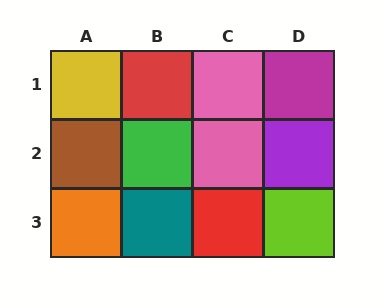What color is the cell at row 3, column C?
Red.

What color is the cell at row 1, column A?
Yellow.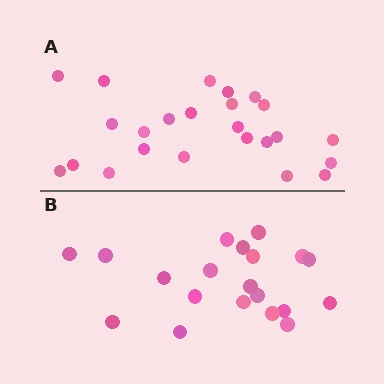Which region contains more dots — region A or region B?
Region A (the top region) has more dots.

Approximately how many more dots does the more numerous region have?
Region A has about 4 more dots than region B.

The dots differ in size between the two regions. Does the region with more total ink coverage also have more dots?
No. Region B has more total ink coverage because its dots are larger, but region A actually contains more individual dots. Total area can be misleading — the number of items is what matters here.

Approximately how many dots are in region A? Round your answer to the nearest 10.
About 20 dots. (The exact count is 24, which rounds to 20.)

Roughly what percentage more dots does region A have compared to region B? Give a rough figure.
About 20% more.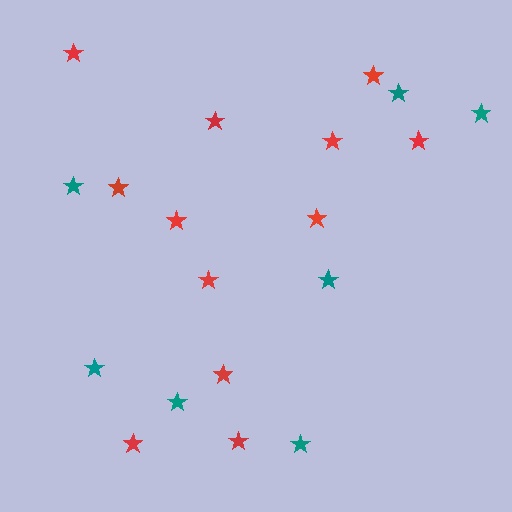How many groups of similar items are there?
There are 2 groups: one group of teal stars (7) and one group of red stars (12).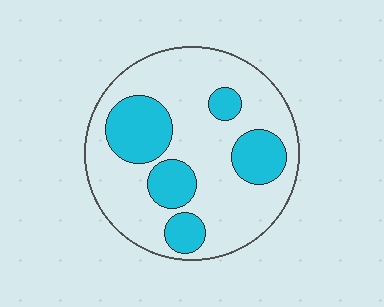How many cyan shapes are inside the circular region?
5.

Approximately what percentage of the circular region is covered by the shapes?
Approximately 30%.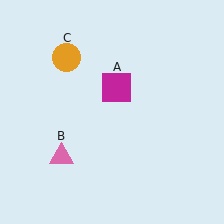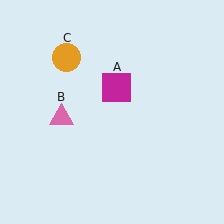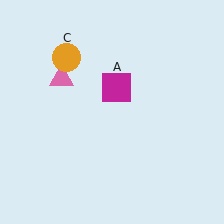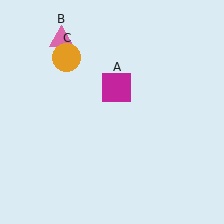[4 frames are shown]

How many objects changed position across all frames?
1 object changed position: pink triangle (object B).